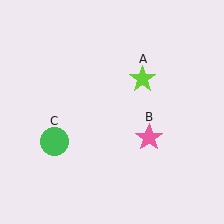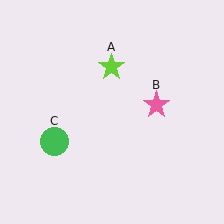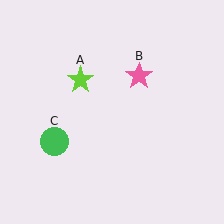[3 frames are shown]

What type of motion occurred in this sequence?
The lime star (object A), pink star (object B) rotated counterclockwise around the center of the scene.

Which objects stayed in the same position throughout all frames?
Green circle (object C) remained stationary.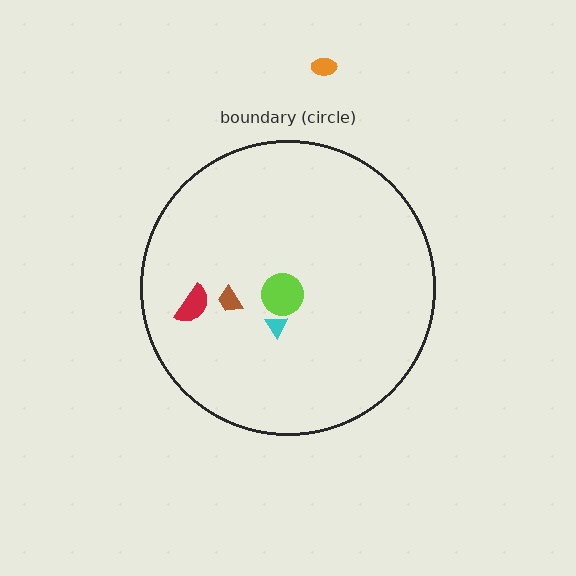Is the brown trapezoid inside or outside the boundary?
Inside.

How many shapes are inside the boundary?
4 inside, 1 outside.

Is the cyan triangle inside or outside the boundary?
Inside.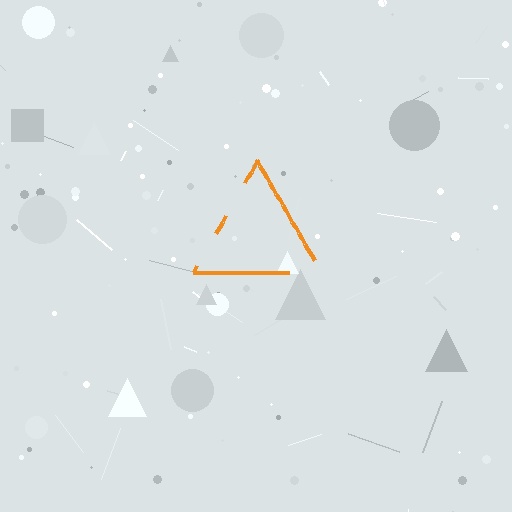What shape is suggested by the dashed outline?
The dashed outline suggests a triangle.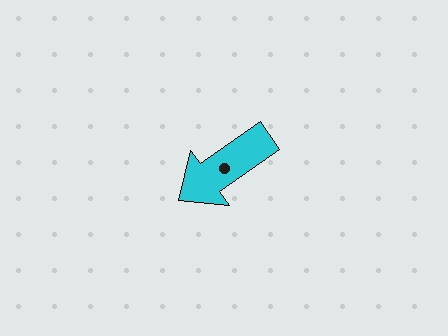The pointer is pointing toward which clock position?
Roughly 8 o'clock.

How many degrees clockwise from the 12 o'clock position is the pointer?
Approximately 235 degrees.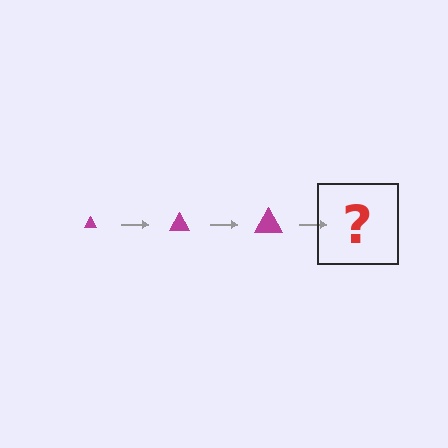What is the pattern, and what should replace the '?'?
The pattern is that the triangle gets progressively larger each step. The '?' should be a magenta triangle, larger than the previous one.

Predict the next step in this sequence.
The next step is a magenta triangle, larger than the previous one.